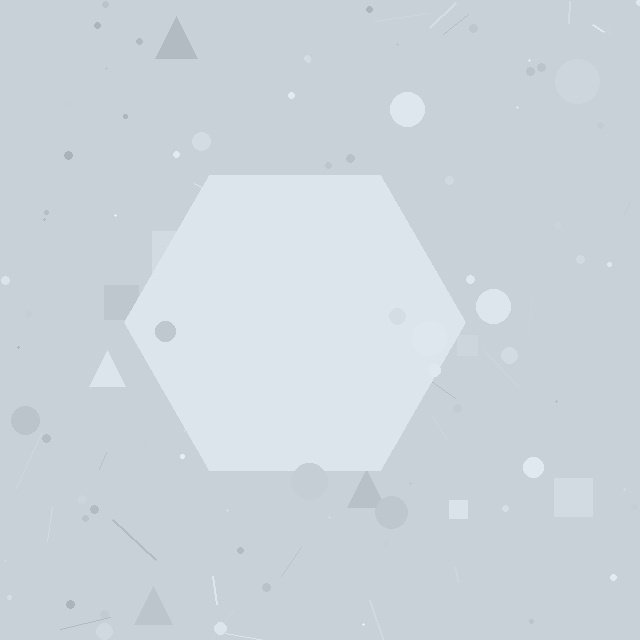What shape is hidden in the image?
A hexagon is hidden in the image.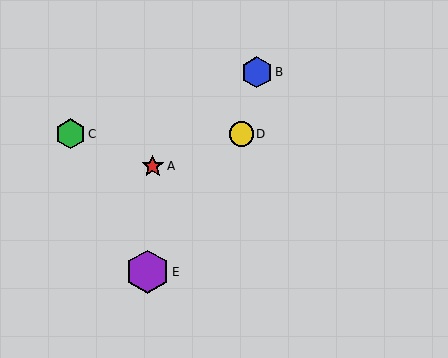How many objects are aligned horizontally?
2 objects (C, D) are aligned horizontally.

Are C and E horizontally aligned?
No, C is at y≈134 and E is at y≈272.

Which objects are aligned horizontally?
Objects C, D are aligned horizontally.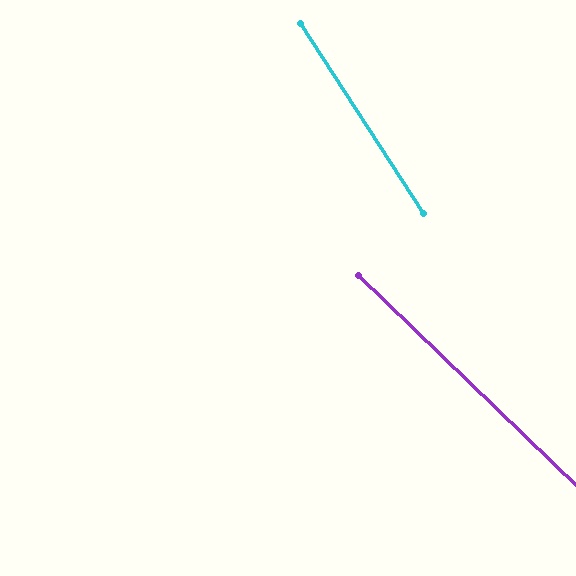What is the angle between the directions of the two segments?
Approximately 13 degrees.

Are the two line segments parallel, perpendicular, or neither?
Neither parallel nor perpendicular — they differ by about 13°.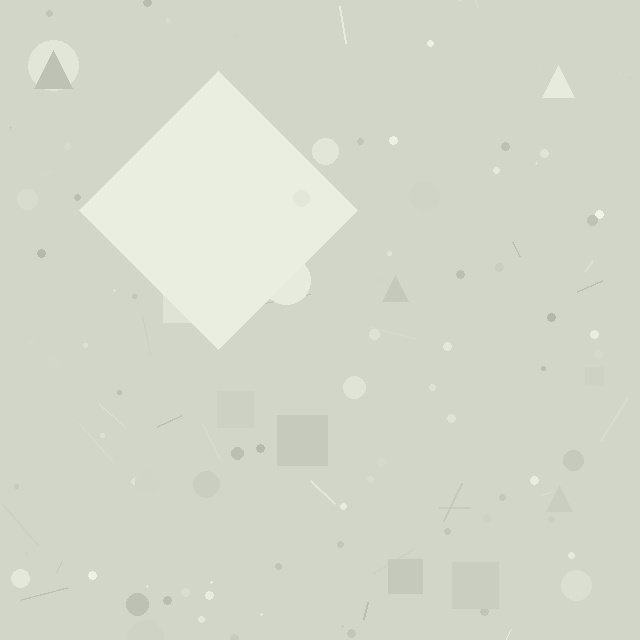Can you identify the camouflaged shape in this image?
The camouflaged shape is a diamond.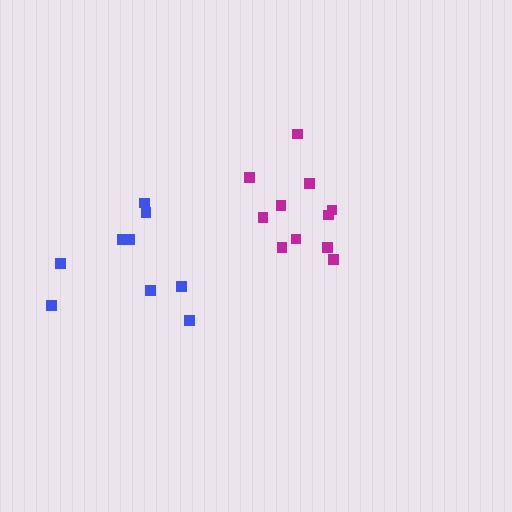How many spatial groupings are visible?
There are 2 spatial groupings.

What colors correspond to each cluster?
The clusters are colored: blue, magenta.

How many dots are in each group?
Group 1: 9 dots, Group 2: 11 dots (20 total).